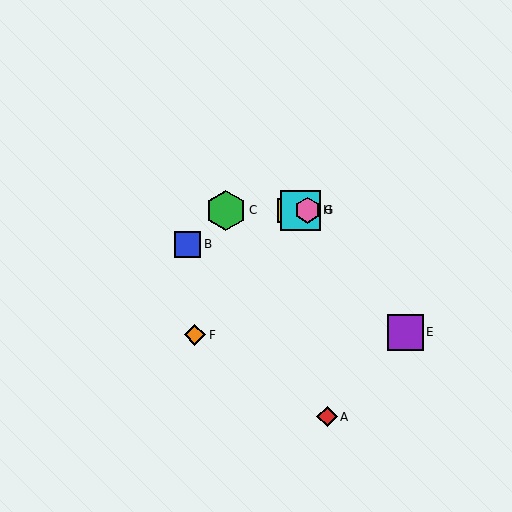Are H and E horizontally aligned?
No, H is at y≈210 and E is at y≈332.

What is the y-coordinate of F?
Object F is at y≈335.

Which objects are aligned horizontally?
Objects C, D, G, H are aligned horizontally.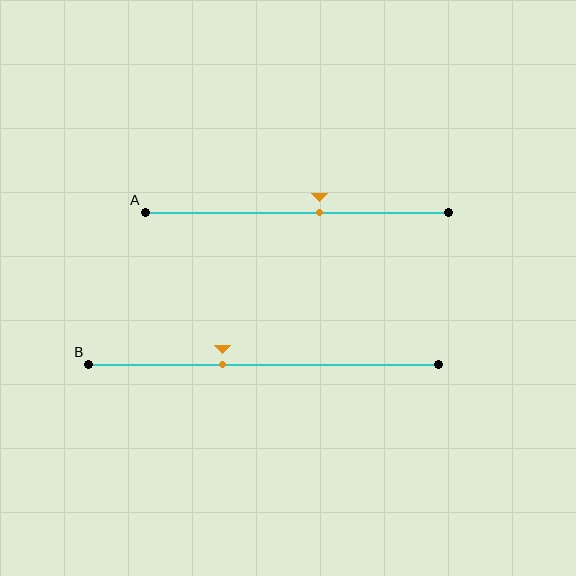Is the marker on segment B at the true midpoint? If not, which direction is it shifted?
No, the marker on segment B is shifted to the left by about 12% of the segment length.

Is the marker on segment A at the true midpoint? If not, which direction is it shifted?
No, the marker on segment A is shifted to the right by about 7% of the segment length.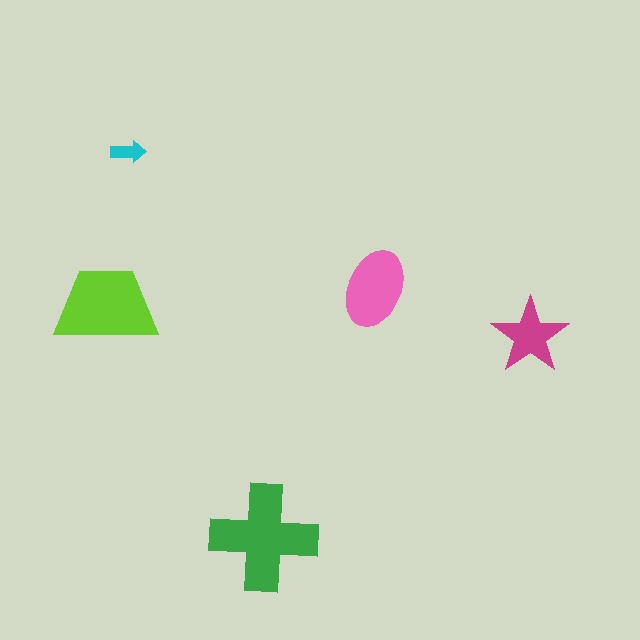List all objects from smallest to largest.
The cyan arrow, the magenta star, the pink ellipse, the lime trapezoid, the green cross.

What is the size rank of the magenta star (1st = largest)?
4th.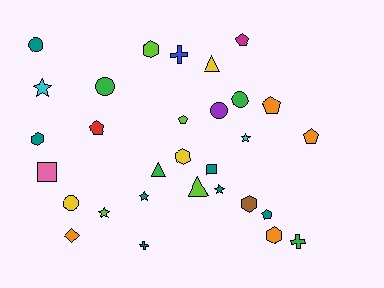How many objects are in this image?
There are 30 objects.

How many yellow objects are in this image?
There are 3 yellow objects.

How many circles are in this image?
There are 5 circles.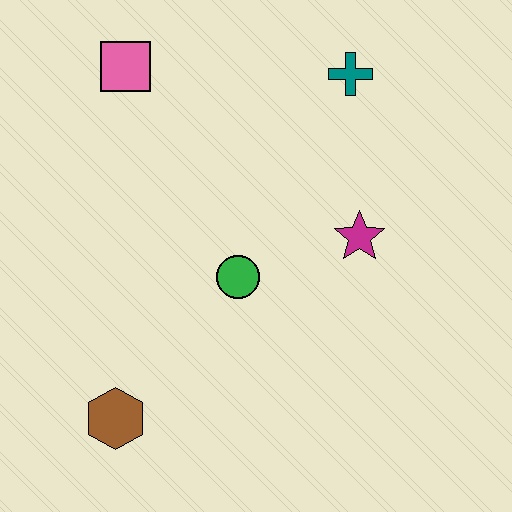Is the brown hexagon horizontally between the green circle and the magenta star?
No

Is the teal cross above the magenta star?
Yes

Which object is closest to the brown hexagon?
The green circle is closest to the brown hexagon.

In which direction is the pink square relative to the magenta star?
The pink square is to the left of the magenta star.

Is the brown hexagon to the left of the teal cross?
Yes